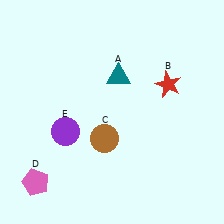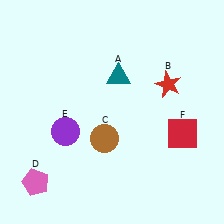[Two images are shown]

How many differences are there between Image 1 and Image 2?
There is 1 difference between the two images.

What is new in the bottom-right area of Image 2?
A red square (F) was added in the bottom-right area of Image 2.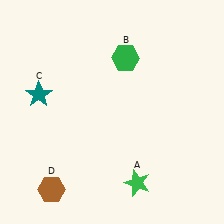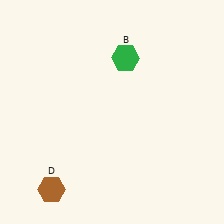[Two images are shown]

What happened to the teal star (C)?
The teal star (C) was removed in Image 2. It was in the top-left area of Image 1.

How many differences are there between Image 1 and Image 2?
There are 2 differences between the two images.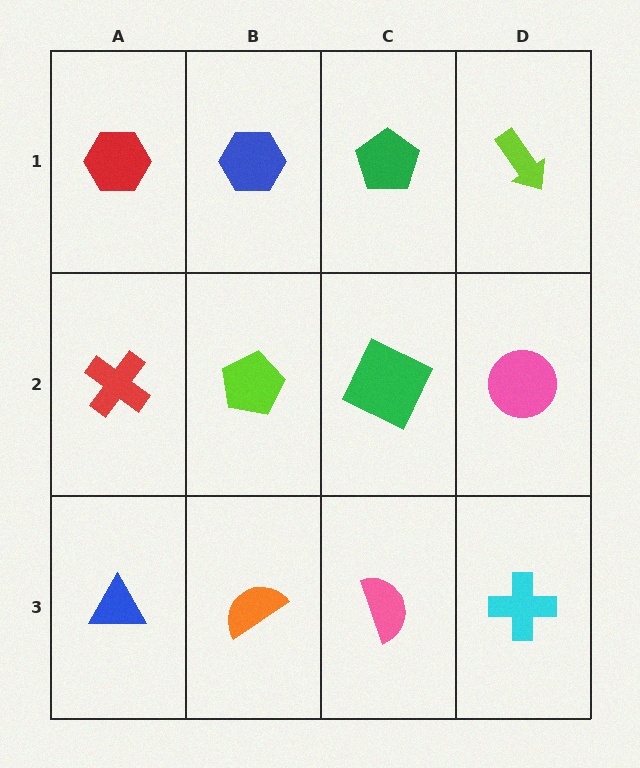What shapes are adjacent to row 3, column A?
A red cross (row 2, column A), an orange semicircle (row 3, column B).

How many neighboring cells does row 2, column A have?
3.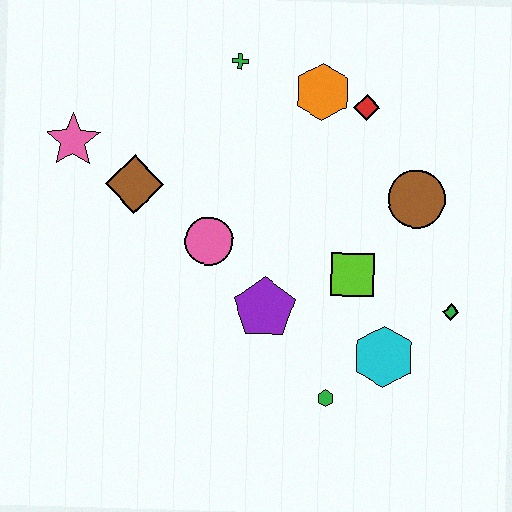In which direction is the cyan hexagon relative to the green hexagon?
The cyan hexagon is to the right of the green hexagon.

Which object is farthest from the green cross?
The green hexagon is farthest from the green cross.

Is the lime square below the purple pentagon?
No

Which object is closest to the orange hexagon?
The red diamond is closest to the orange hexagon.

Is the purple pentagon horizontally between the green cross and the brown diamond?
No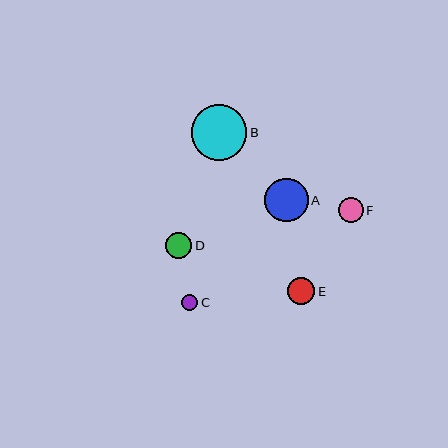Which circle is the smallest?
Circle C is the smallest with a size of approximately 16 pixels.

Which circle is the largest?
Circle B is the largest with a size of approximately 56 pixels.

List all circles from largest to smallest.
From largest to smallest: B, A, E, D, F, C.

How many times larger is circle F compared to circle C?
Circle F is approximately 1.6 times the size of circle C.